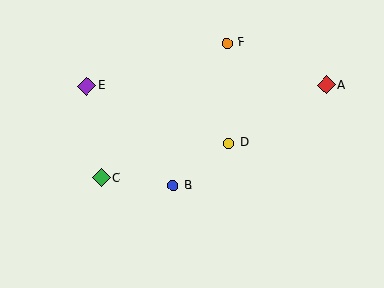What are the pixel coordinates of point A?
Point A is at (326, 85).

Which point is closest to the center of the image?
Point D at (229, 143) is closest to the center.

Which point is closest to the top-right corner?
Point A is closest to the top-right corner.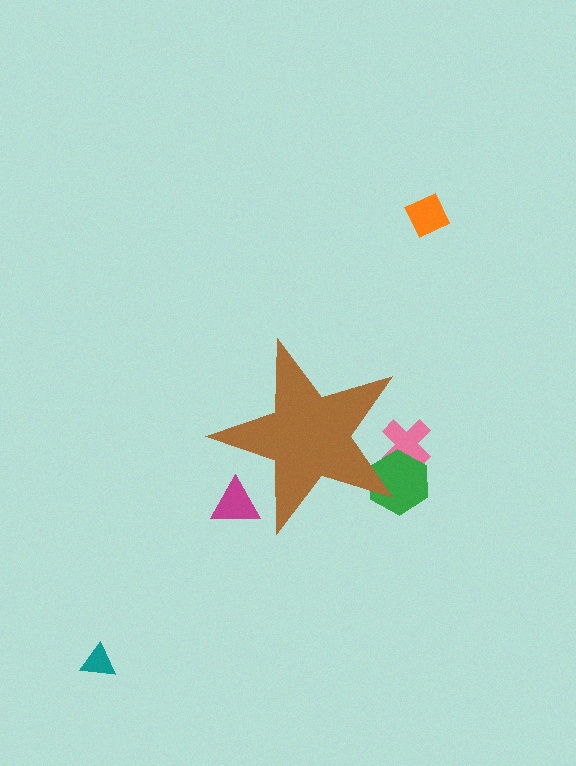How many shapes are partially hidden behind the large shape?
4 shapes are partially hidden.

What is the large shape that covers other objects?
A brown star.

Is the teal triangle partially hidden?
No, the teal triangle is fully visible.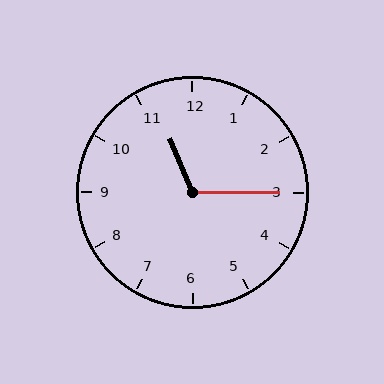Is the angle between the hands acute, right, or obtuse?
It is obtuse.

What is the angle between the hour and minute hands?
Approximately 112 degrees.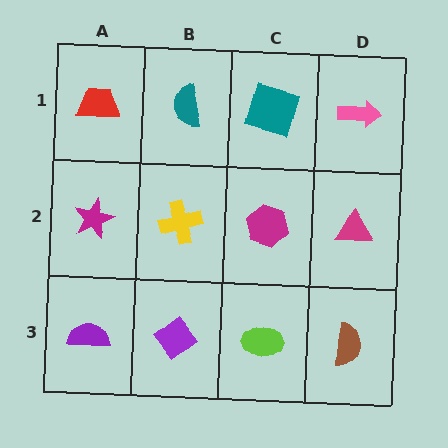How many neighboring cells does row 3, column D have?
2.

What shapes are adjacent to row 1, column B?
A yellow cross (row 2, column B), a red trapezoid (row 1, column A), a teal square (row 1, column C).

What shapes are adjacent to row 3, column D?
A magenta triangle (row 2, column D), a lime ellipse (row 3, column C).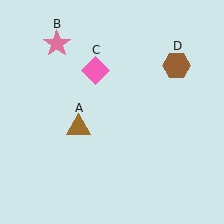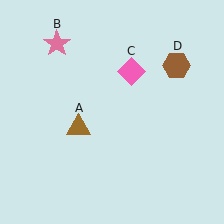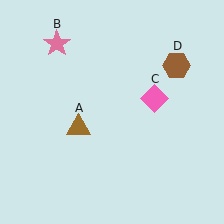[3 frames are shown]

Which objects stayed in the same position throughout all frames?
Brown triangle (object A) and pink star (object B) and brown hexagon (object D) remained stationary.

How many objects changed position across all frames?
1 object changed position: pink diamond (object C).